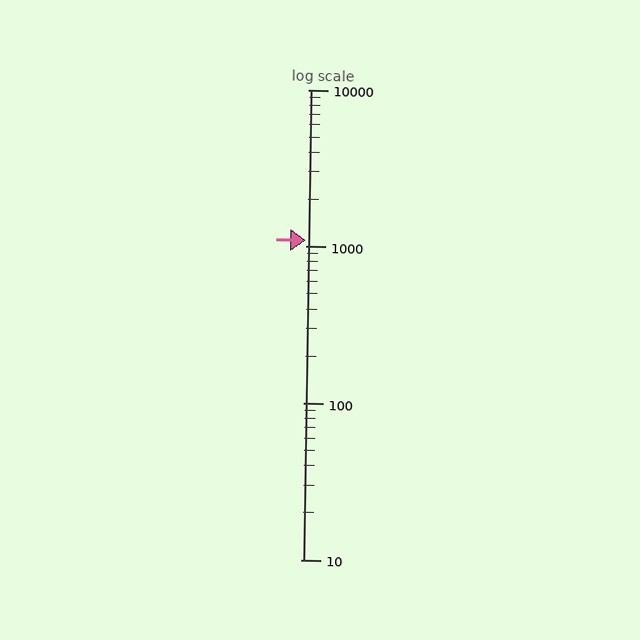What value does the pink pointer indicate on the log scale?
The pointer indicates approximately 1100.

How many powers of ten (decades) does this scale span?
The scale spans 3 decades, from 10 to 10000.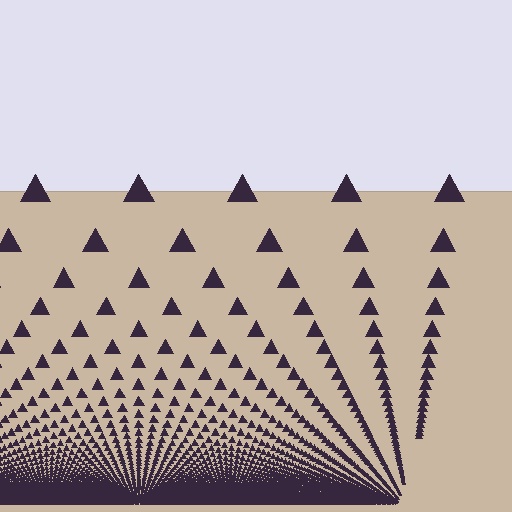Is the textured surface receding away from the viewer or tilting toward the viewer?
The surface appears to tilt toward the viewer. Texture elements get larger and sparser toward the top.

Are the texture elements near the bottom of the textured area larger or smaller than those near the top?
Smaller. The gradient is inverted — elements near the bottom are smaller and denser.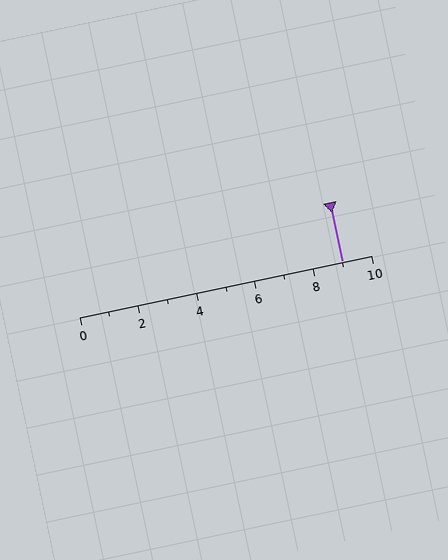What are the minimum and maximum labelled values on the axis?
The axis runs from 0 to 10.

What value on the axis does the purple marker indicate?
The marker indicates approximately 9.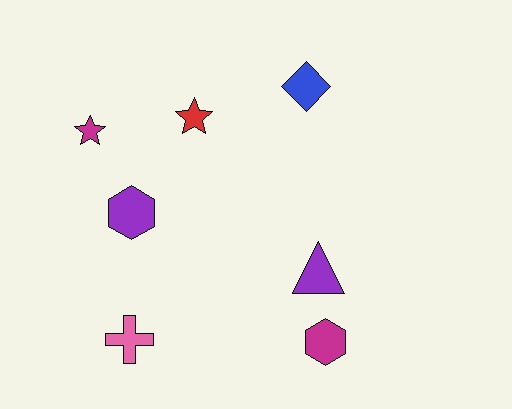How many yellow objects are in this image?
There are no yellow objects.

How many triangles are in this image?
There is 1 triangle.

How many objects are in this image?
There are 7 objects.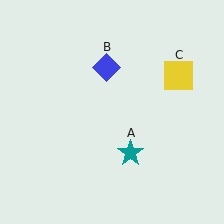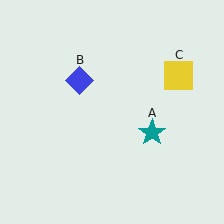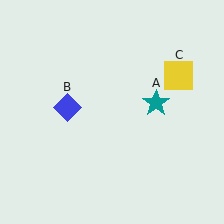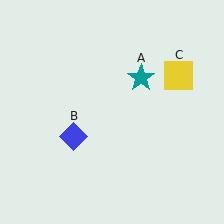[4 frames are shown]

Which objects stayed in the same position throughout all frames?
Yellow square (object C) remained stationary.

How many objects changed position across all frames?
2 objects changed position: teal star (object A), blue diamond (object B).